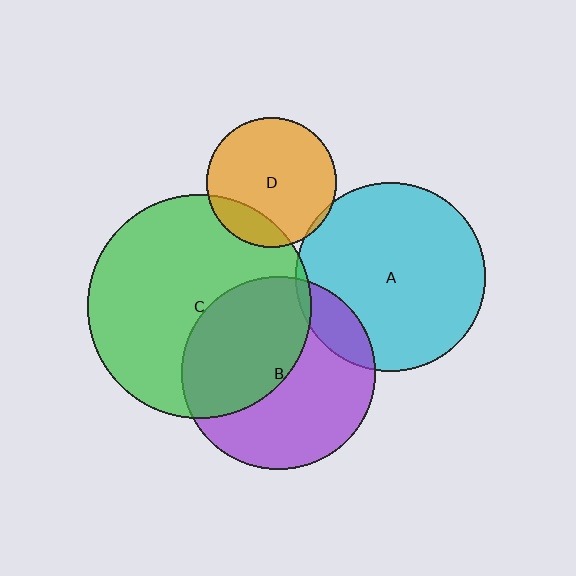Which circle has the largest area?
Circle C (green).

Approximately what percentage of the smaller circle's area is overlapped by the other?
Approximately 15%.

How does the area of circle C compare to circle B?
Approximately 1.3 times.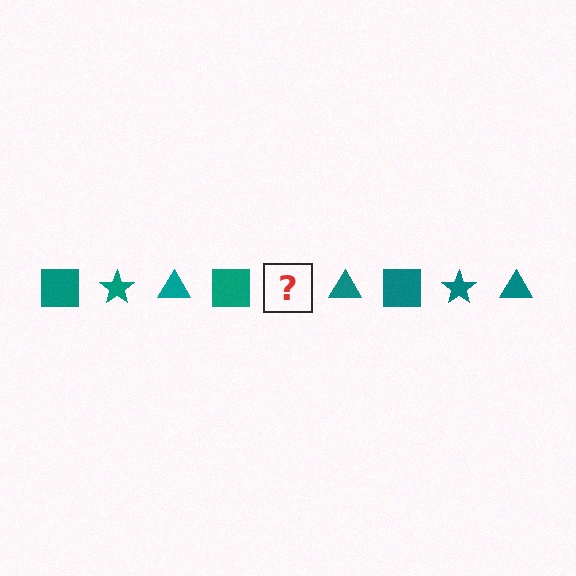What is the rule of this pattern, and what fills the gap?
The rule is that the pattern cycles through square, star, triangle shapes in teal. The gap should be filled with a teal star.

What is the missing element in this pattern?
The missing element is a teal star.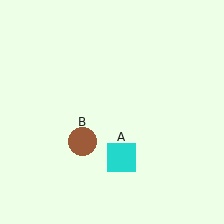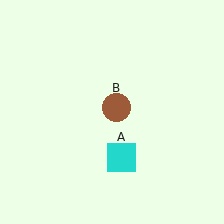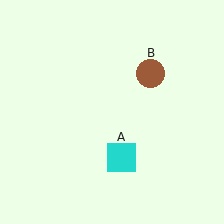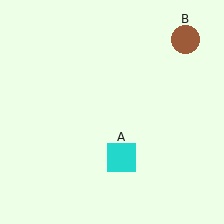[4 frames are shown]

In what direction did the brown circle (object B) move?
The brown circle (object B) moved up and to the right.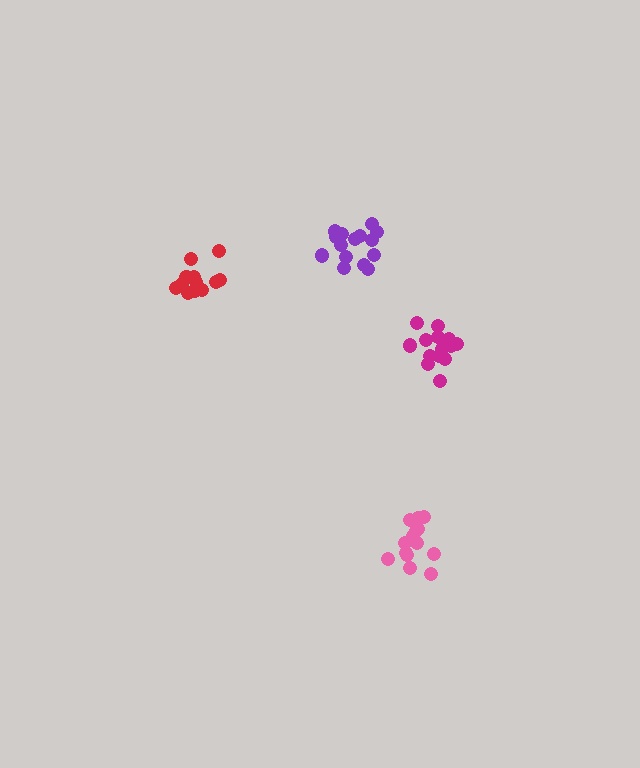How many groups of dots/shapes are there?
There are 4 groups.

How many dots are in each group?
Group 1: 15 dots, Group 2: 15 dots, Group 3: 13 dots, Group 4: 16 dots (59 total).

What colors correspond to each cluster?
The clusters are colored: purple, magenta, red, pink.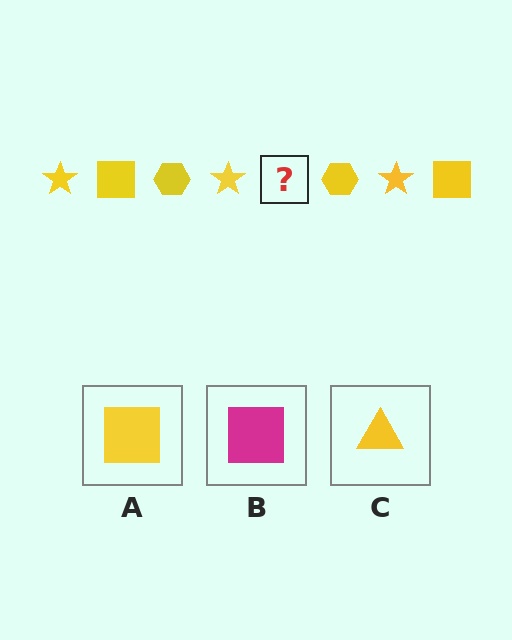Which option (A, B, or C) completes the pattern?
A.